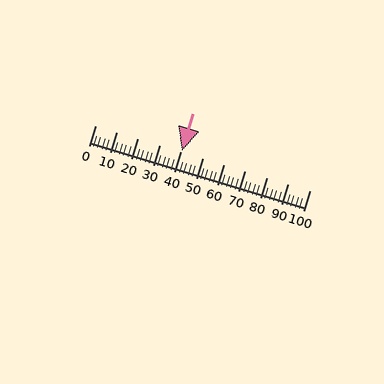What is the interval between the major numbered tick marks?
The major tick marks are spaced 10 units apart.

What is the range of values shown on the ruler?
The ruler shows values from 0 to 100.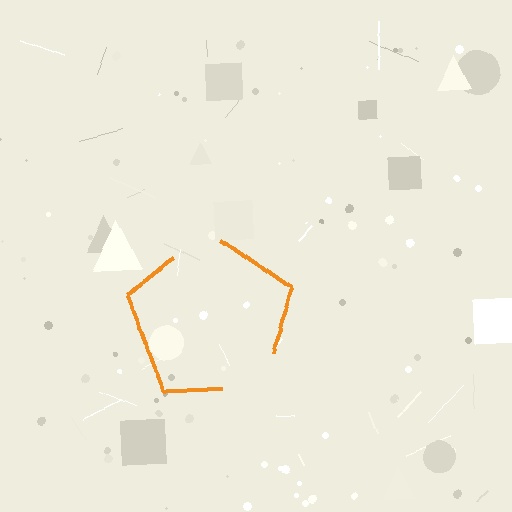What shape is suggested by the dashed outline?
The dashed outline suggests a pentagon.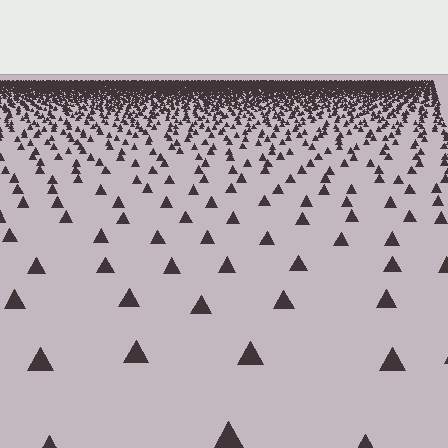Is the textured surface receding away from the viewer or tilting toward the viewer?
The surface is receding away from the viewer. Texture elements get smaller and denser toward the top.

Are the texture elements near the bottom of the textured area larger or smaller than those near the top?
Larger. Near the bottom, elements are closer to the viewer and appear at a bigger on-screen size.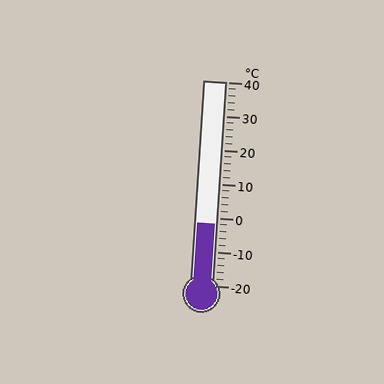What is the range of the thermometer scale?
The thermometer scale ranges from -20°C to 40°C.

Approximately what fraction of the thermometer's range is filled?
The thermometer is filled to approximately 30% of its range.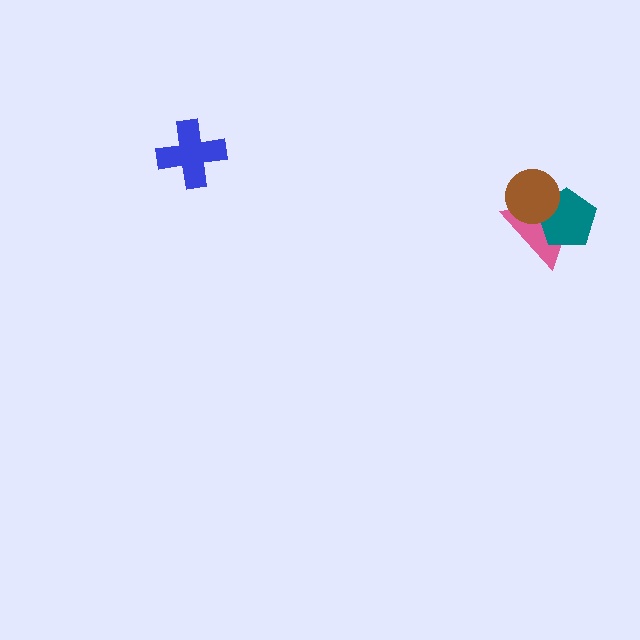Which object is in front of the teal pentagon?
The brown circle is in front of the teal pentagon.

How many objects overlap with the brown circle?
2 objects overlap with the brown circle.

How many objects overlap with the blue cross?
0 objects overlap with the blue cross.